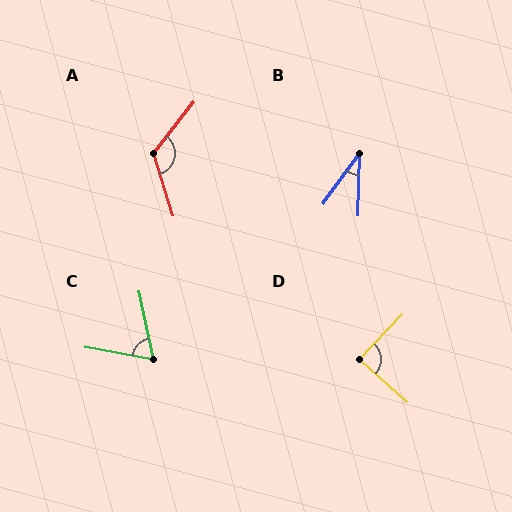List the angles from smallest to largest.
B (34°), C (68°), D (88°), A (125°).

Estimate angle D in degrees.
Approximately 88 degrees.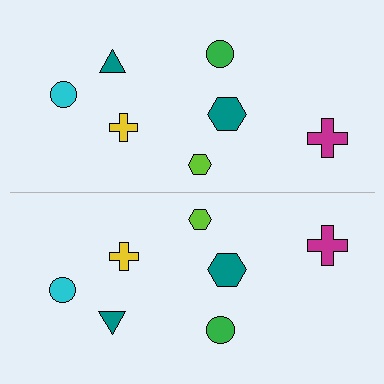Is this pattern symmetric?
Yes, this pattern has bilateral (reflection) symmetry.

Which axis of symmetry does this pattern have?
The pattern has a horizontal axis of symmetry running through the center of the image.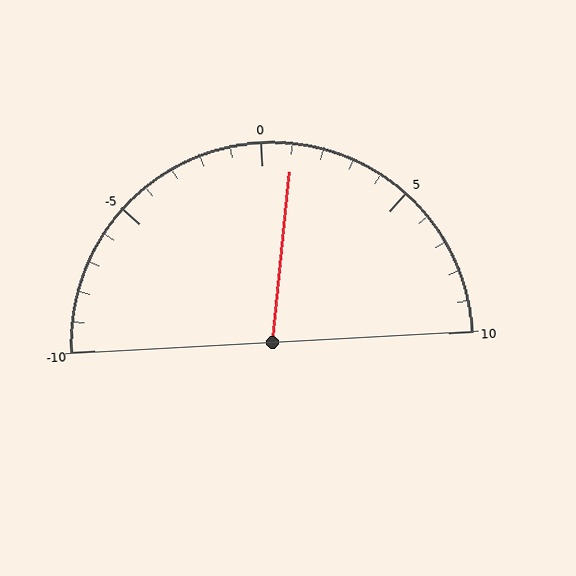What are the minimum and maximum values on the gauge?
The gauge ranges from -10 to 10.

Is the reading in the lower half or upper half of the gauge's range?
The reading is in the upper half of the range (-10 to 10).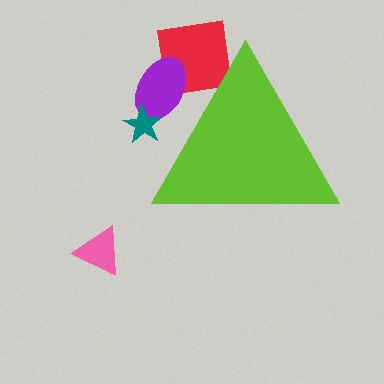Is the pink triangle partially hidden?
No, the pink triangle is fully visible.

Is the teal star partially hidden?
Yes, the teal star is partially hidden behind the lime triangle.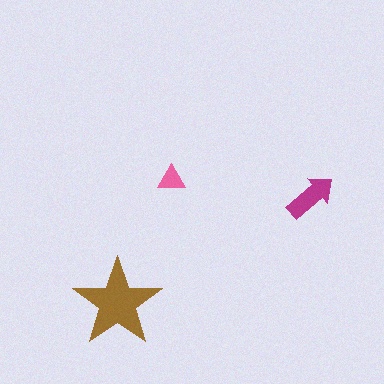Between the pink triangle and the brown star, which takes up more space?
The brown star.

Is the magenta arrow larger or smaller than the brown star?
Smaller.